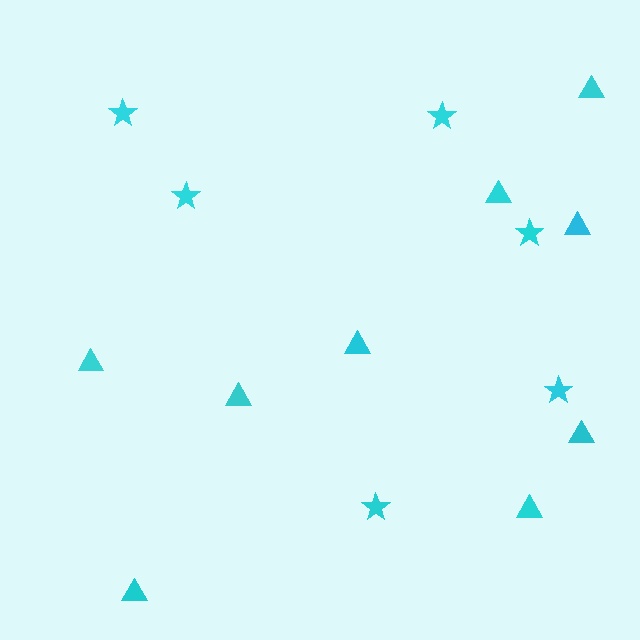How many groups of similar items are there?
There are 2 groups: one group of triangles (9) and one group of stars (6).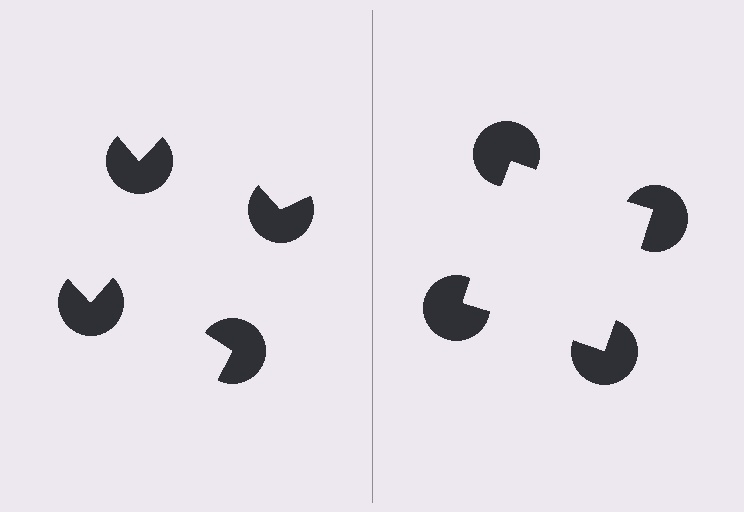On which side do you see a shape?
An illusory square appears on the right side. On the left side the wedge cuts are rotated, so no coherent shape forms.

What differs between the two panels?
The pac-man discs are positioned identically on both sides; only the wedge orientations differ. On the right they align to a square; on the left they are misaligned.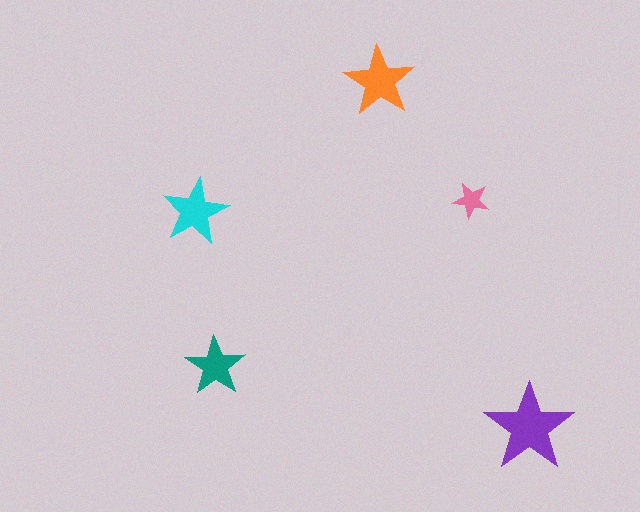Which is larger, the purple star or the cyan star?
The purple one.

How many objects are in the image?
There are 5 objects in the image.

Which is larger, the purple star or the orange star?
The purple one.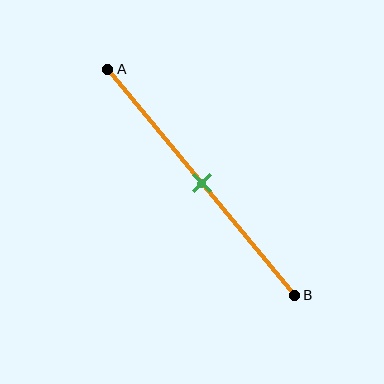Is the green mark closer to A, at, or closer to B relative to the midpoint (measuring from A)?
The green mark is approximately at the midpoint of segment AB.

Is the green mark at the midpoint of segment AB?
Yes, the mark is approximately at the midpoint.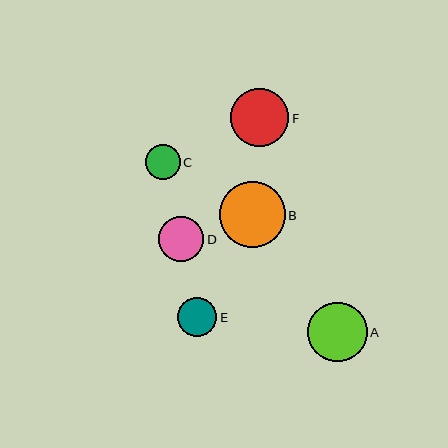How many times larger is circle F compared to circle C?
Circle F is approximately 1.7 times the size of circle C.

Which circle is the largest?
Circle B is the largest with a size of approximately 66 pixels.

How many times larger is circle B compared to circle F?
Circle B is approximately 1.1 times the size of circle F.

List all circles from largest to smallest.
From largest to smallest: B, A, F, D, E, C.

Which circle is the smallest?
Circle C is the smallest with a size of approximately 35 pixels.